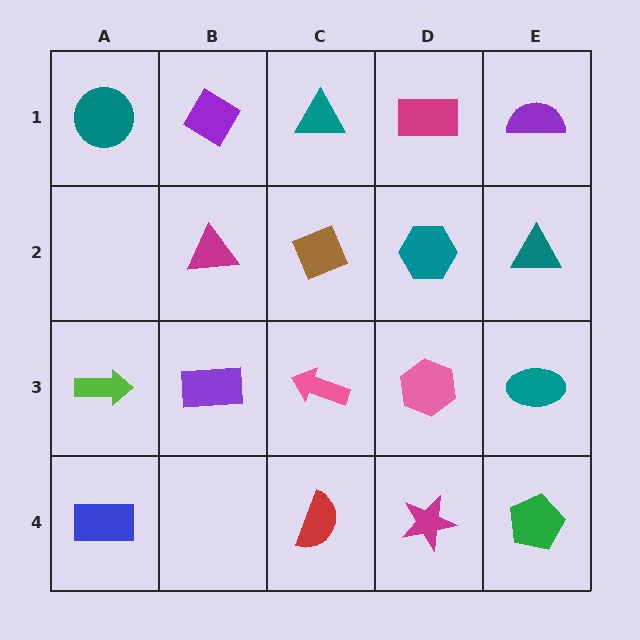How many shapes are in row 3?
5 shapes.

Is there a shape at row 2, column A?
No, that cell is empty.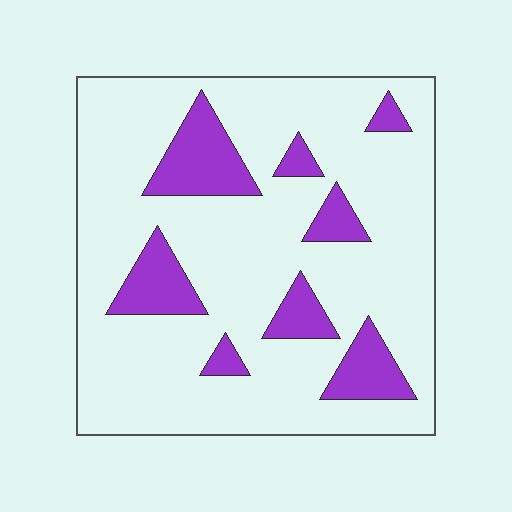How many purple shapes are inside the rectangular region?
8.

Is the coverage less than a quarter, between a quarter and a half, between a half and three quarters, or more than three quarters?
Less than a quarter.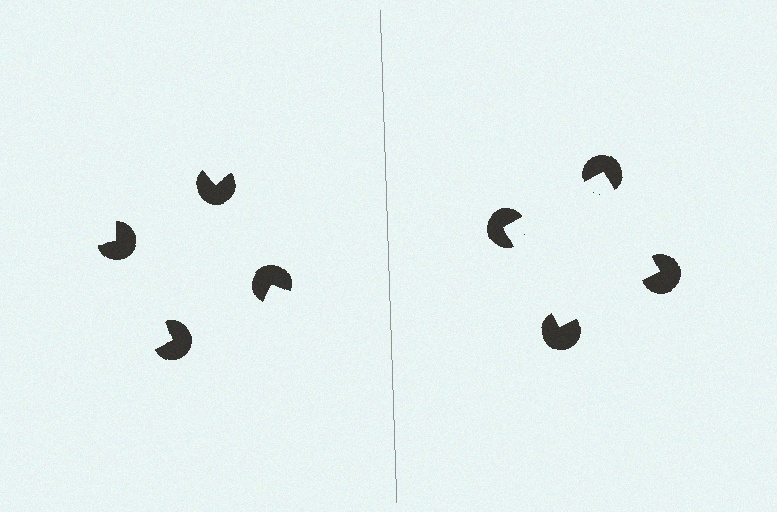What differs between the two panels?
The pac-man discs are positioned identically on both sides; only the wedge orientations differ. On the right they align to a square; on the left they are misaligned.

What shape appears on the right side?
An illusory square.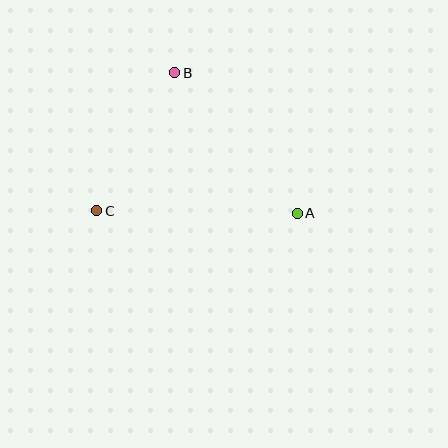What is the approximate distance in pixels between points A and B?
The distance between A and B is approximately 187 pixels.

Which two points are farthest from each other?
Points A and C are farthest from each other.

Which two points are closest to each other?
Points B and C are closest to each other.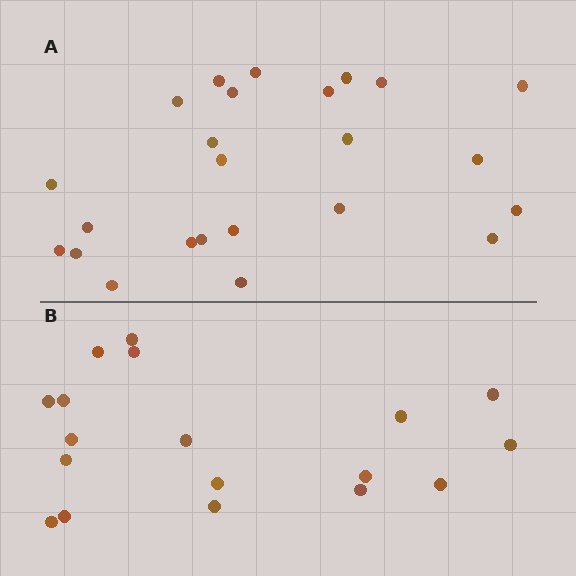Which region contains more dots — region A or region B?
Region A (the top region) has more dots.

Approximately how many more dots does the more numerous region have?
Region A has about 6 more dots than region B.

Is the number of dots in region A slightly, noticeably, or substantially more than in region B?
Region A has noticeably more, but not dramatically so. The ratio is roughly 1.3 to 1.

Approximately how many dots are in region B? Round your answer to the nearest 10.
About 20 dots. (The exact count is 18, which rounds to 20.)